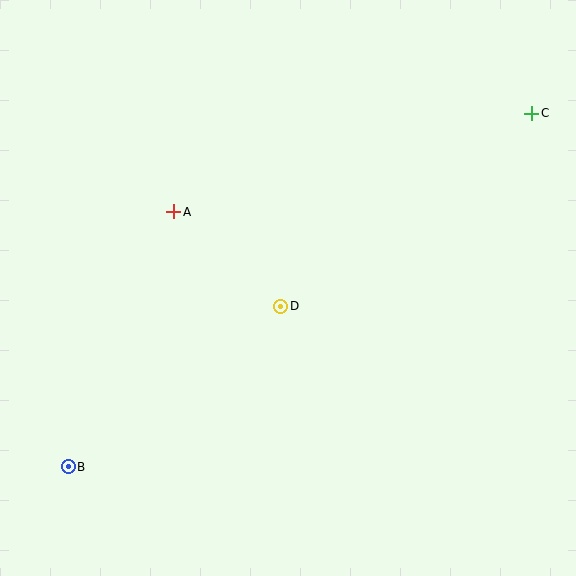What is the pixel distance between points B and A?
The distance between B and A is 276 pixels.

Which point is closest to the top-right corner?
Point C is closest to the top-right corner.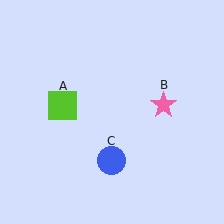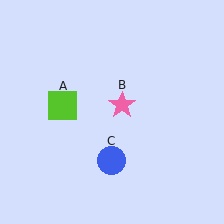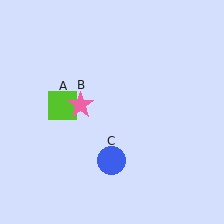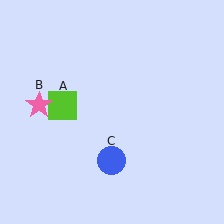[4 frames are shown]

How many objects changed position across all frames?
1 object changed position: pink star (object B).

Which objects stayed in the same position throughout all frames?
Lime square (object A) and blue circle (object C) remained stationary.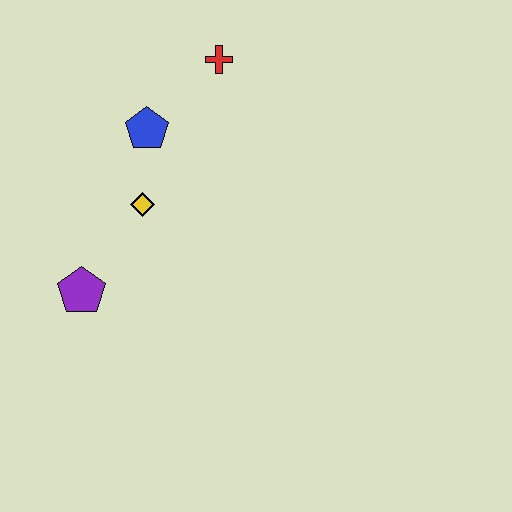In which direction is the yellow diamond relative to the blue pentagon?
The yellow diamond is below the blue pentagon.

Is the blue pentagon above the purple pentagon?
Yes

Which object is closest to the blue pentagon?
The yellow diamond is closest to the blue pentagon.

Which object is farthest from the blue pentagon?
The purple pentagon is farthest from the blue pentagon.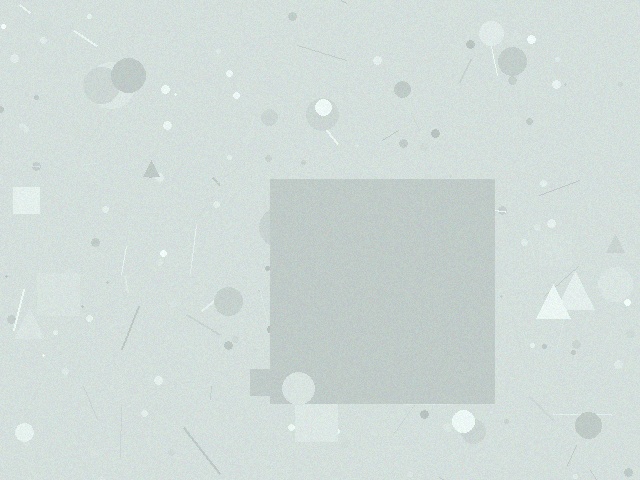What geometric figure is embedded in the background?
A square is embedded in the background.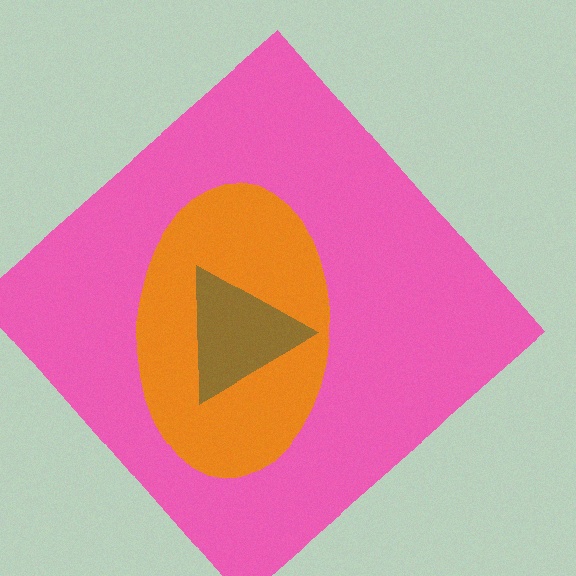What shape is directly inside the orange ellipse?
The brown triangle.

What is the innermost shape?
The brown triangle.